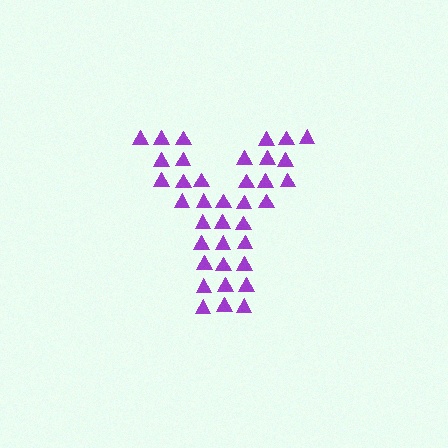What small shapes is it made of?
It is made of small triangles.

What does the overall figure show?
The overall figure shows the letter Y.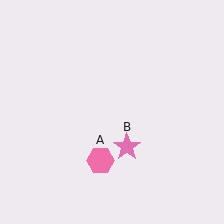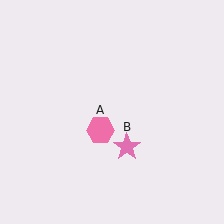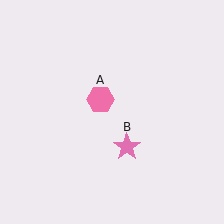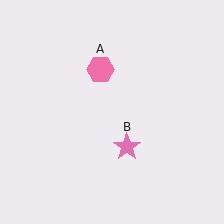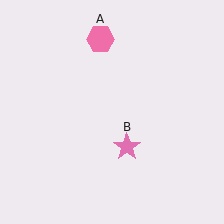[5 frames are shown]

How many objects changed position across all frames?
1 object changed position: pink hexagon (object A).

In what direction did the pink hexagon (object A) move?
The pink hexagon (object A) moved up.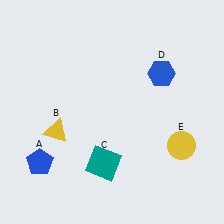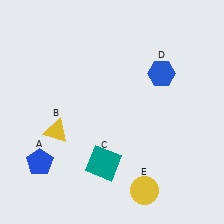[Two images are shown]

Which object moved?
The yellow circle (E) moved down.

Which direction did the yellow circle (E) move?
The yellow circle (E) moved down.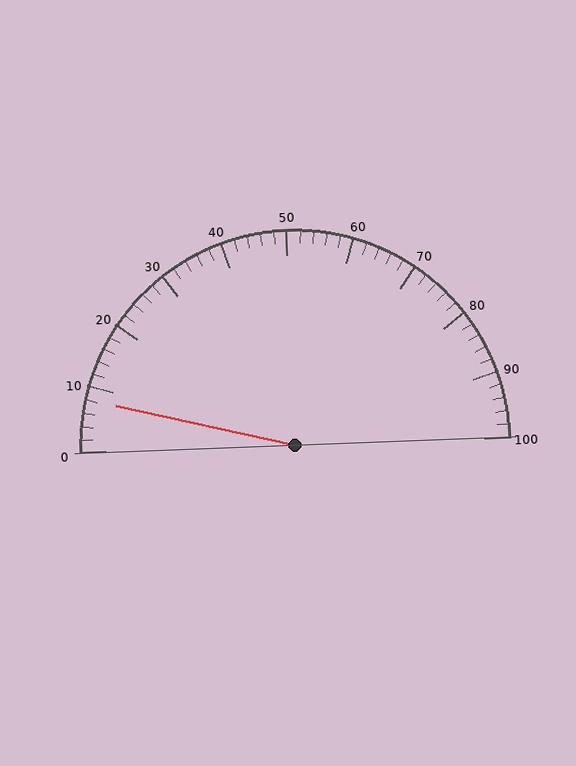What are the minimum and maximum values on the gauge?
The gauge ranges from 0 to 100.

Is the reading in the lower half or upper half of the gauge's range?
The reading is in the lower half of the range (0 to 100).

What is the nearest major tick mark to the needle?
The nearest major tick mark is 10.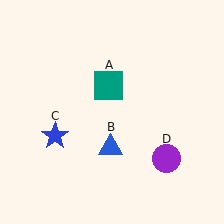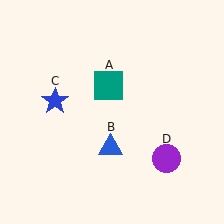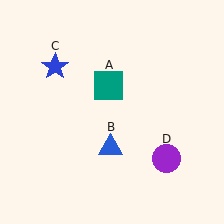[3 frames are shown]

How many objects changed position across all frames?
1 object changed position: blue star (object C).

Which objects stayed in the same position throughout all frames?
Teal square (object A) and blue triangle (object B) and purple circle (object D) remained stationary.